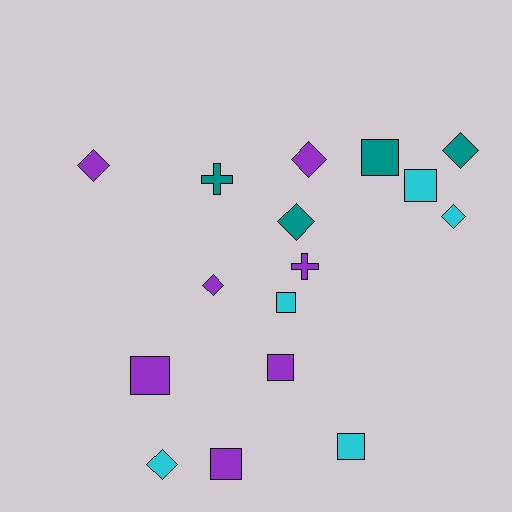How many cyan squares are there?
There are 3 cyan squares.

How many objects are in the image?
There are 16 objects.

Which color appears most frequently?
Purple, with 7 objects.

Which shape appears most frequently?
Diamond, with 7 objects.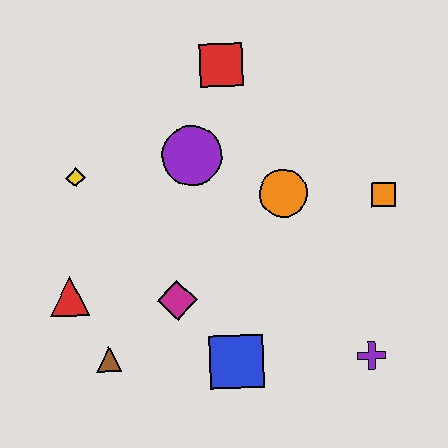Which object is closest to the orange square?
The orange circle is closest to the orange square.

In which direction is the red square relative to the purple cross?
The red square is above the purple cross.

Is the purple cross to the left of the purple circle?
No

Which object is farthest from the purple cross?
The yellow diamond is farthest from the purple cross.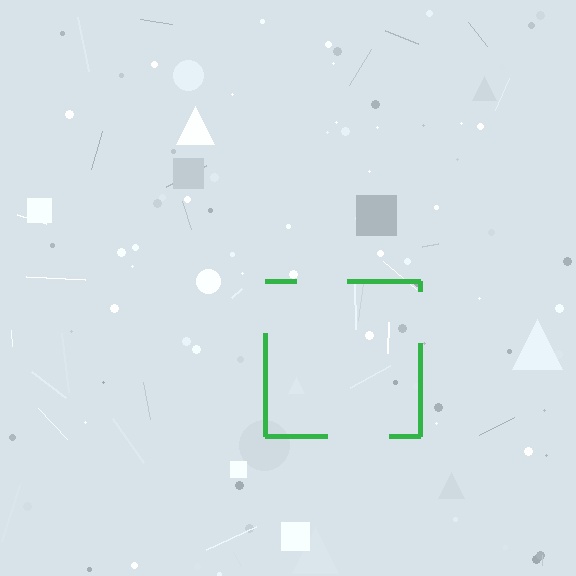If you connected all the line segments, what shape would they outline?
They would outline a square.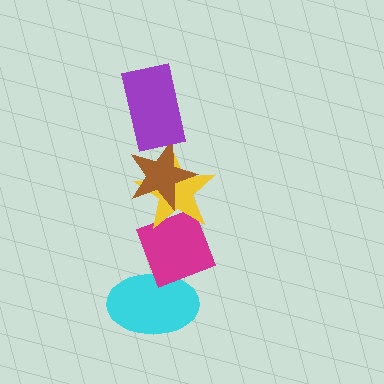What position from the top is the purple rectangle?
The purple rectangle is 1st from the top.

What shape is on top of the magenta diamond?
The yellow star is on top of the magenta diamond.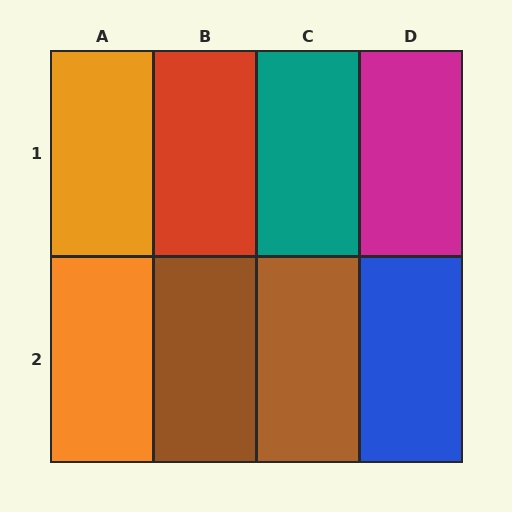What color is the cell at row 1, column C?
Teal.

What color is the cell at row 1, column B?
Red.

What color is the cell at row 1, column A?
Orange.